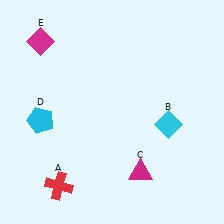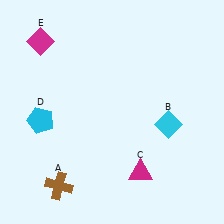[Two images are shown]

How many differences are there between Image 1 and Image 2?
There is 1 difference between the two images.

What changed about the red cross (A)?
In Image 1, A is red. In Image 2, it changed to brown.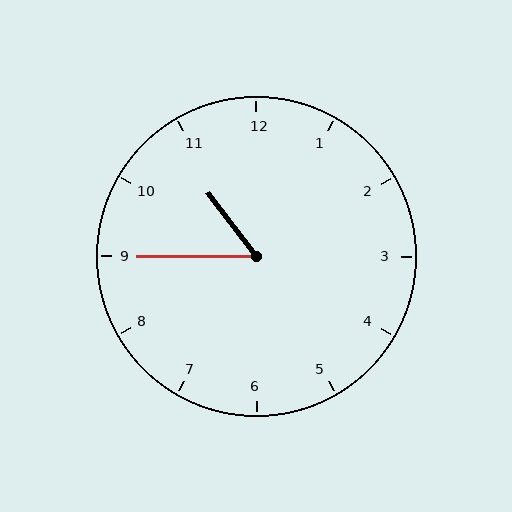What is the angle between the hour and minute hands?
Approximately 52 degrees.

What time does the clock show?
10:45.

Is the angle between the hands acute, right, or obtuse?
It is acute.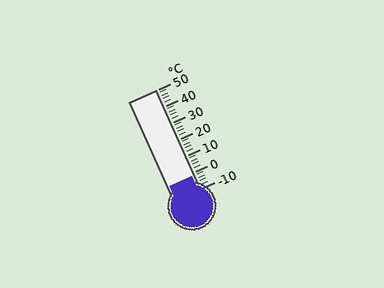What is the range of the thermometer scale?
The thermometer scale ranges from -10°C to 50°C.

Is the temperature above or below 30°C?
The temperature is below 30°C.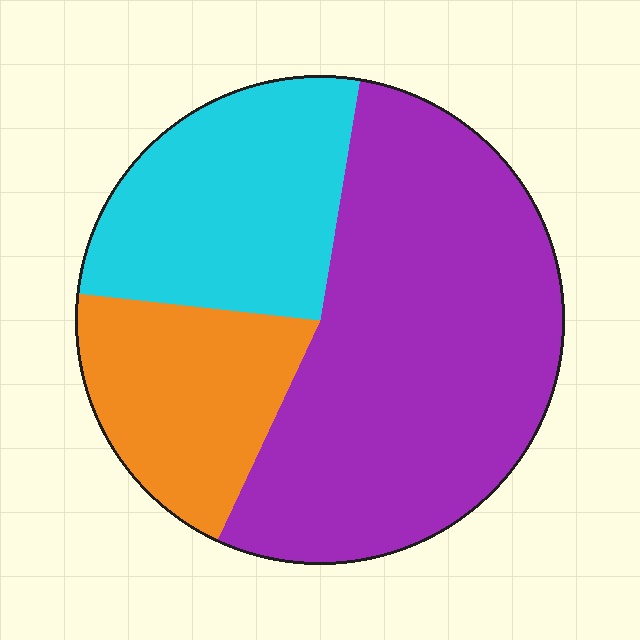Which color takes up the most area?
Purple, at roughly 55%.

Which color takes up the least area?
Orange, at roughly 20%.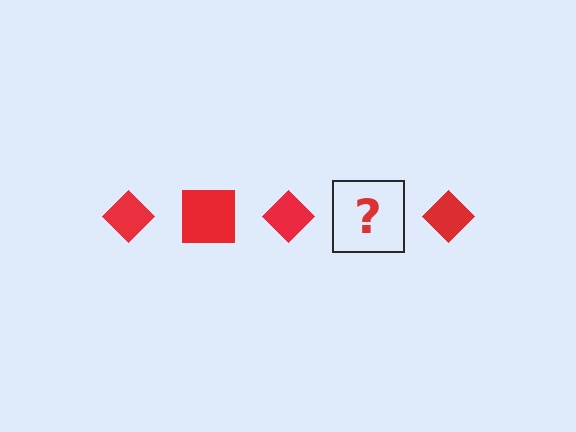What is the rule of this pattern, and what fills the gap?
The rule is that the pattern cycles through diamond, square shapes in red. The gap should be filled with a red square.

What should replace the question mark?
The question mark should be replaced with a red square.